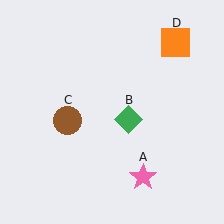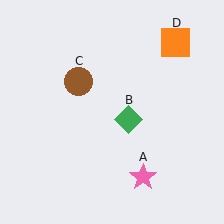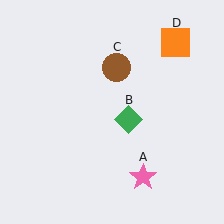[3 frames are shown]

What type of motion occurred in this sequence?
The brown circle (object C) rotated clockwise around the center of the scene.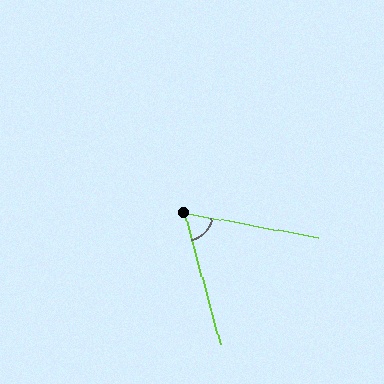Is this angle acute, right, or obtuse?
It is acute.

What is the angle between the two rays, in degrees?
Approximately 64 degrees.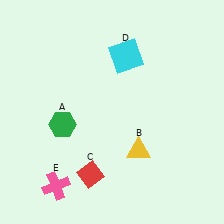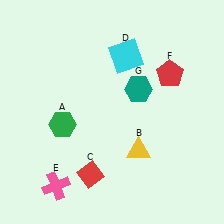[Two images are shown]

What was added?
A red pentagon (F), a teal hexagon (G) were added in Image 2.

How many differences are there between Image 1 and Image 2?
There are 2 differences between the two images.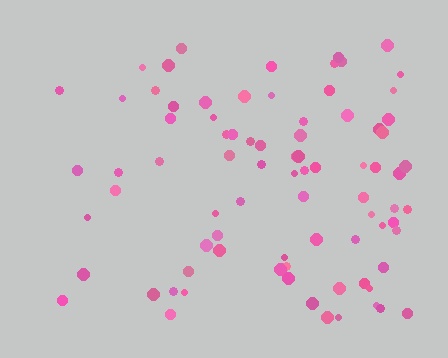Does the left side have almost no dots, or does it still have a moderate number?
Still a moderate number, just noticeably fewer than the right.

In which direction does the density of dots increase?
From left to right, with the right side densest.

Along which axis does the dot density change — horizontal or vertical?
Horizontal.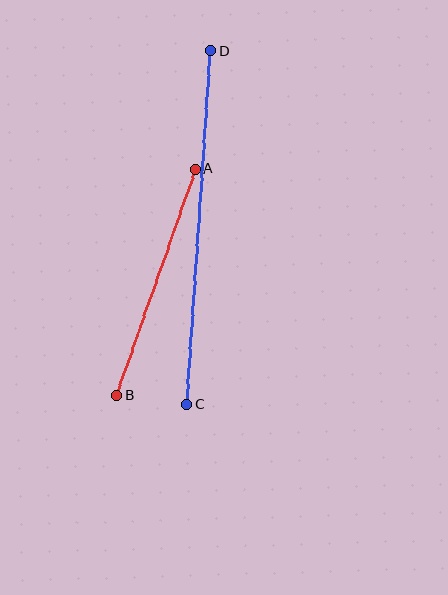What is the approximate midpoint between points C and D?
The midpoint is at approximately (199, 228) pixels.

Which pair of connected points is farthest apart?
Points C and D are farthest apart.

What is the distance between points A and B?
The distance is approximately 240 pixels.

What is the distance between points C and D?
The distance is approximately 354 pixels.